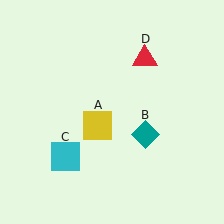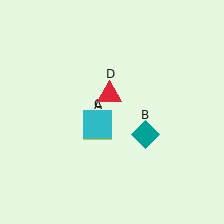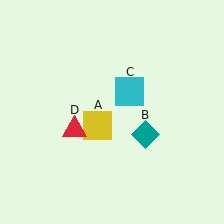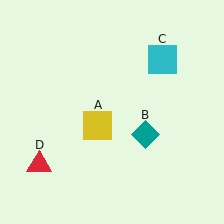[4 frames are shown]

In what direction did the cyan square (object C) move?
The cyan square (object C) moved up and to the right.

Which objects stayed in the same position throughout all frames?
Yellow square (object A) and teal diamond (object B) remained stationary.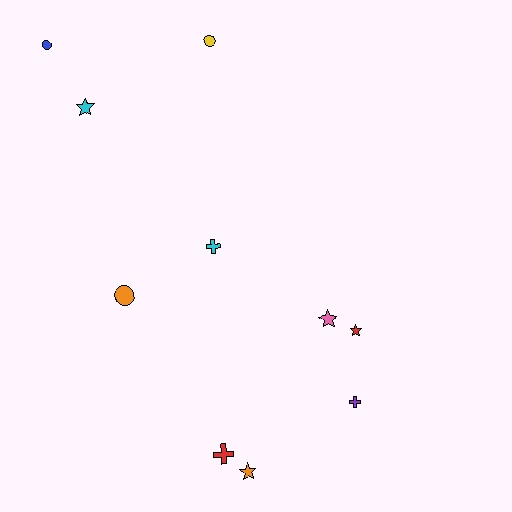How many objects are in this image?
There are 10 objects.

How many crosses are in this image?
There are 3 crosses.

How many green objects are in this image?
There are no green objects.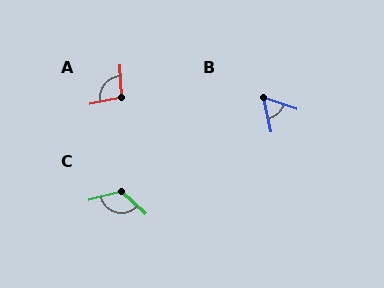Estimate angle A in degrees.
Approximately 99 degrees.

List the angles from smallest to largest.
B (58°), A (99°), C (123°).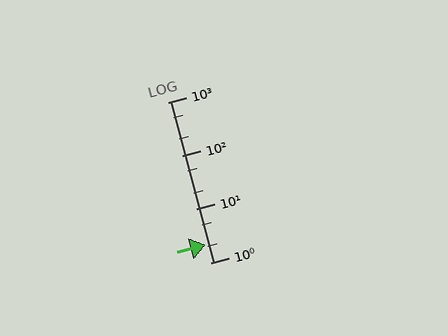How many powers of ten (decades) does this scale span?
The scale spans 3 decades, from 1 to 1000.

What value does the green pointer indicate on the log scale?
The pointer indicates approximately 2.2.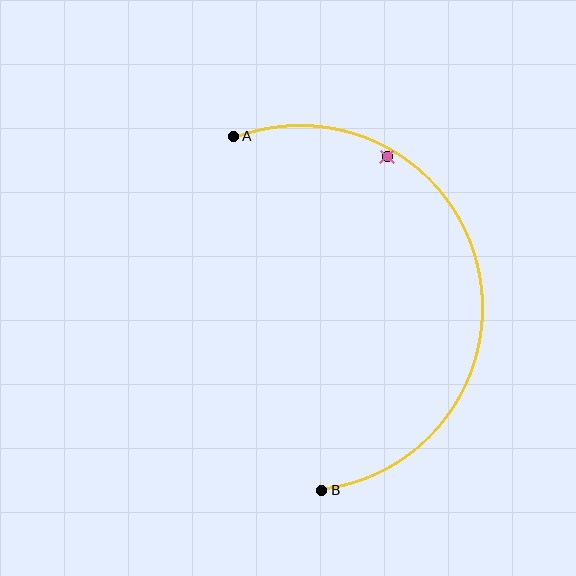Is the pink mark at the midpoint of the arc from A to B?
No — the pink mark does not lie on the arc at all. It sits slightly inside the curve.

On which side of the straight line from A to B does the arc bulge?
The arc bulges to the right of the straight line connecting A and B.